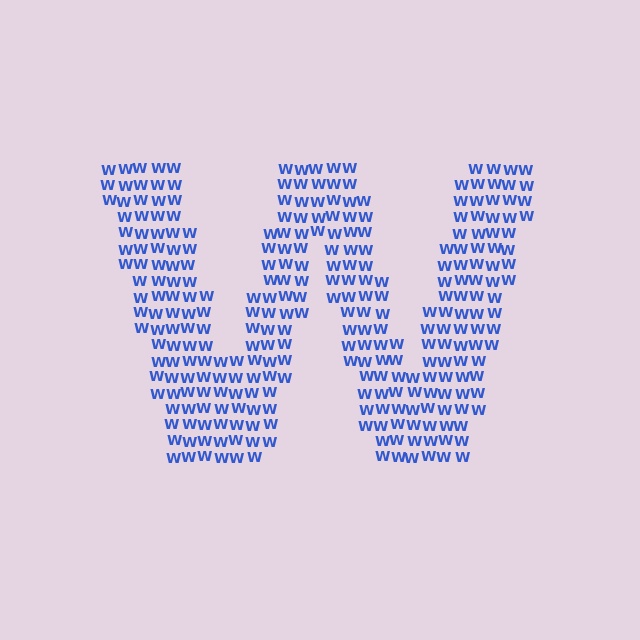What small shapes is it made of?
It is made of small letter W's.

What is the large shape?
The large shape is the letter W.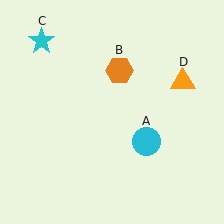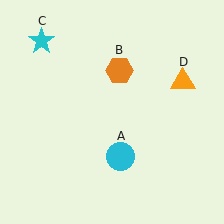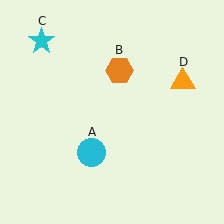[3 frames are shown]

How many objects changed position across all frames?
1 object changed position: cyan circle (object A).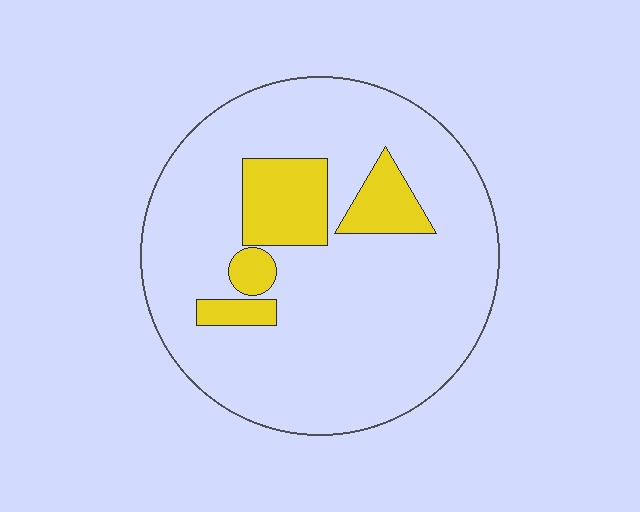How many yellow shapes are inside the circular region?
4.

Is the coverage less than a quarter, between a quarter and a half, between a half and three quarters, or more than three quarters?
Less than a quarter.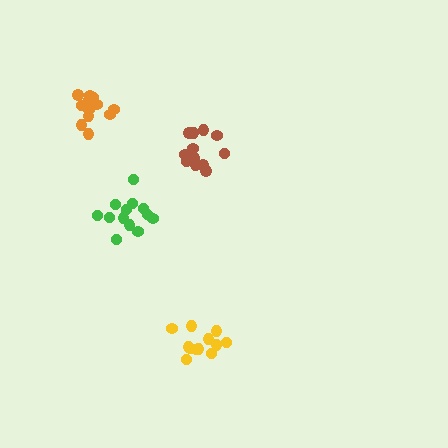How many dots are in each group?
Group 1: 13 dots, Group 2: 12 dots, Group 3: 14 dots, Group 4: 13 dots (52 total).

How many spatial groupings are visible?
There are 4 spatial groupings.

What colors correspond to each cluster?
The clusters are colored: green, brown, orange, yellow.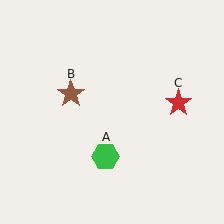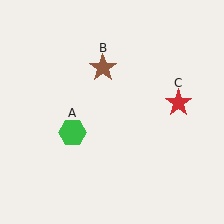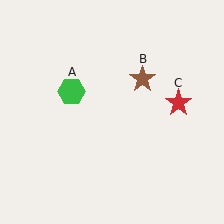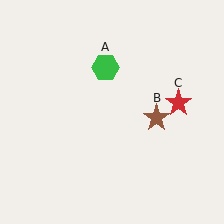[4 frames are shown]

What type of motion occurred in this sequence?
The green hexagon (object A), brown star (object B) rotated clockwise around the center of the scene.